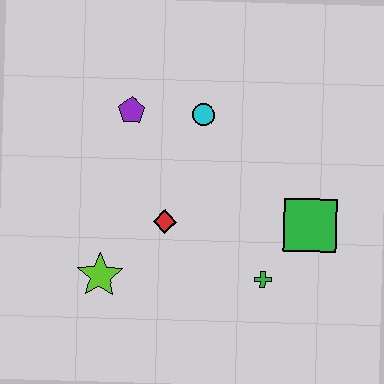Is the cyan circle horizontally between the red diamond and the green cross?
Yes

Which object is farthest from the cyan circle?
The lime star is farthest from the cyan circle.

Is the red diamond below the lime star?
No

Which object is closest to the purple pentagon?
The cyan circle is closest to the purple pentagon.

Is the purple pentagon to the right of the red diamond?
No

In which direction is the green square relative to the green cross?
The green square is above the green cross.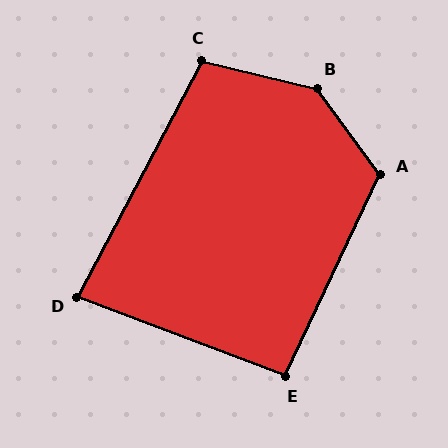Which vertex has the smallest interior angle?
D, at approximately 83 degrees.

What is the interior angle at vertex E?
Approximately 94 degrees (approximately right).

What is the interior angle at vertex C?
Approximately 105 degrees (obtuse).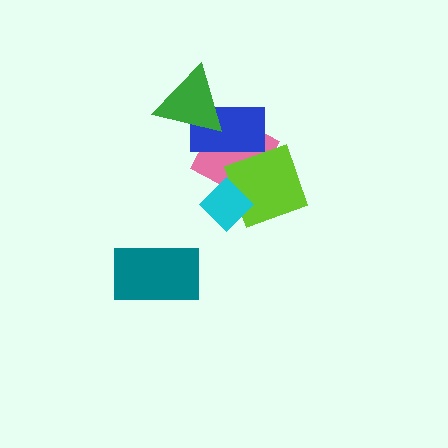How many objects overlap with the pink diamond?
4 objects overlap with the pink diamond.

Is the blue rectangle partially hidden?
Yes, it is partially covered by another shape.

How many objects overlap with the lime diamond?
3 objects overlap with the lime diamond.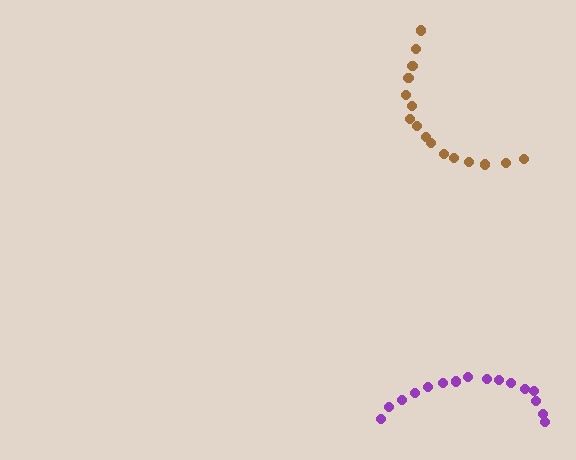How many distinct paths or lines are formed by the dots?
There are 2 distinct paths.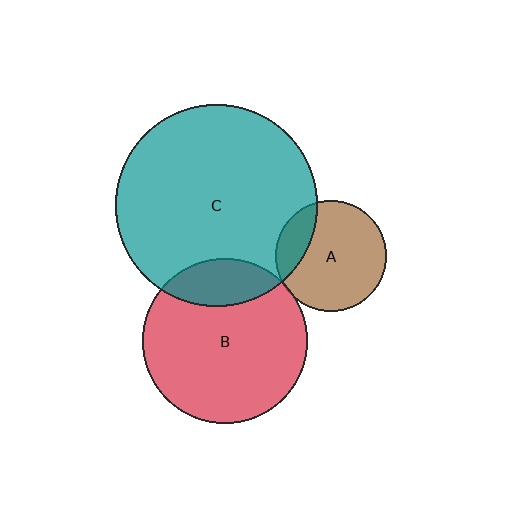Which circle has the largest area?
Circle C (teal).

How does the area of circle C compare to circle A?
Approximately 3.4 times.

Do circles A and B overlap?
Yes.